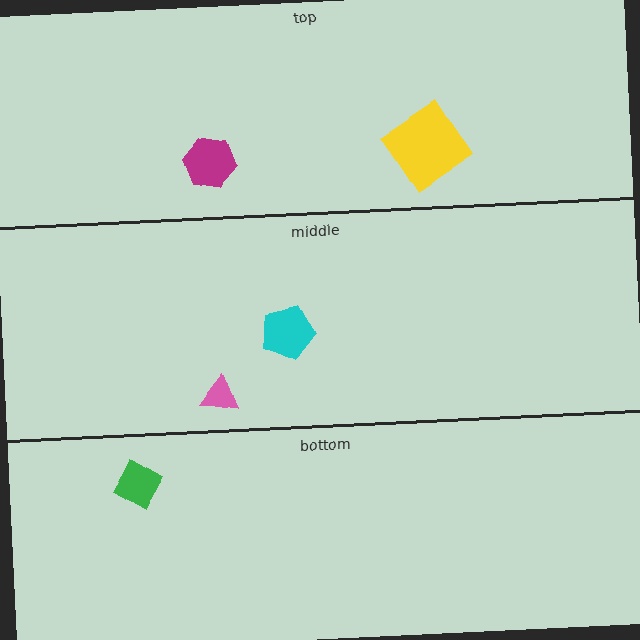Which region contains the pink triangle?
The middle region.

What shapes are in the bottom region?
The green diamond.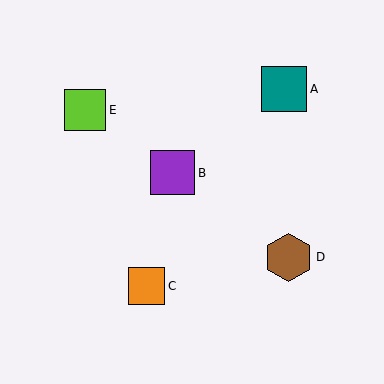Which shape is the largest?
The brown hexagon (labeled D) is the largest.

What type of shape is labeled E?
Shape E is a lime square.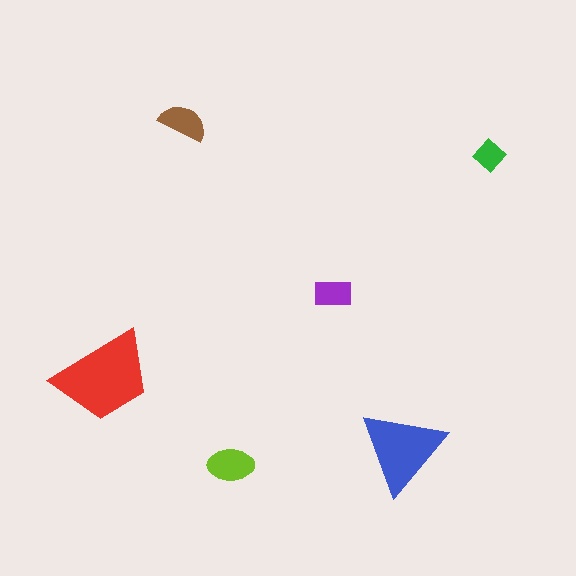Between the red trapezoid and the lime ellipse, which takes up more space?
The red trapezoid.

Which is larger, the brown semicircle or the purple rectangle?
The brown semicircle.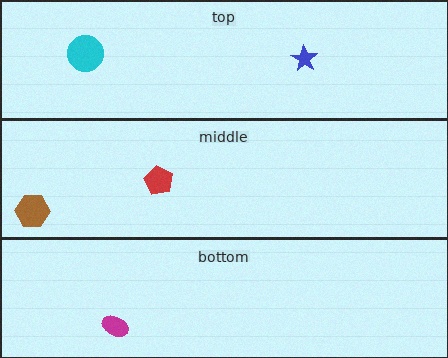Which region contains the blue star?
The top region.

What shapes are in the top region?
The blue star, the cyan circle.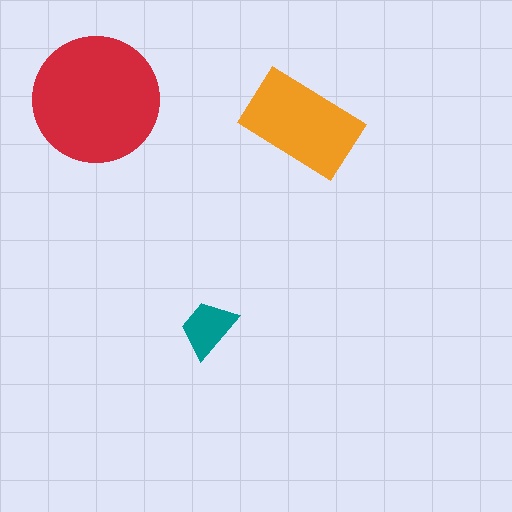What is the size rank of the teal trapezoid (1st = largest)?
3rd.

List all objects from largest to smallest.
The red circle, the orange rectangle, the teal trapezoid.